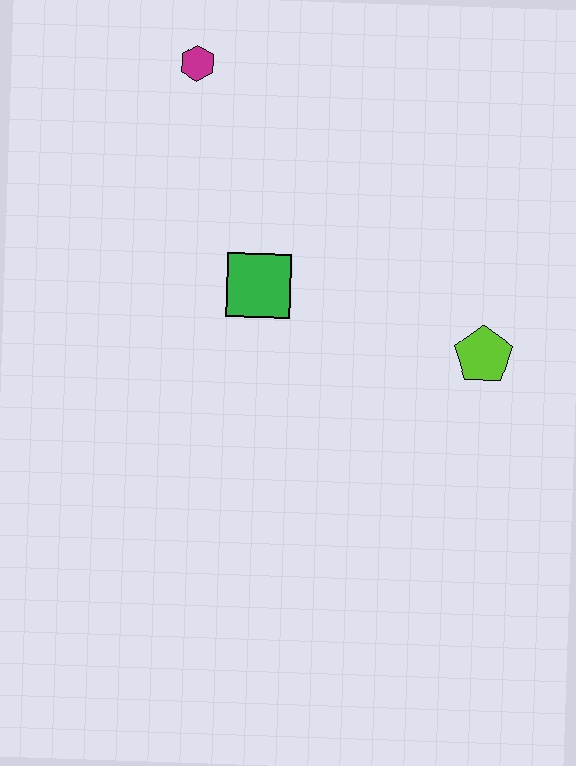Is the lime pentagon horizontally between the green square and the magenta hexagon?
No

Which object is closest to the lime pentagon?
The green square is closest to the lime pentagon.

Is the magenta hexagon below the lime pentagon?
No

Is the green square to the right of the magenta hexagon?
Yes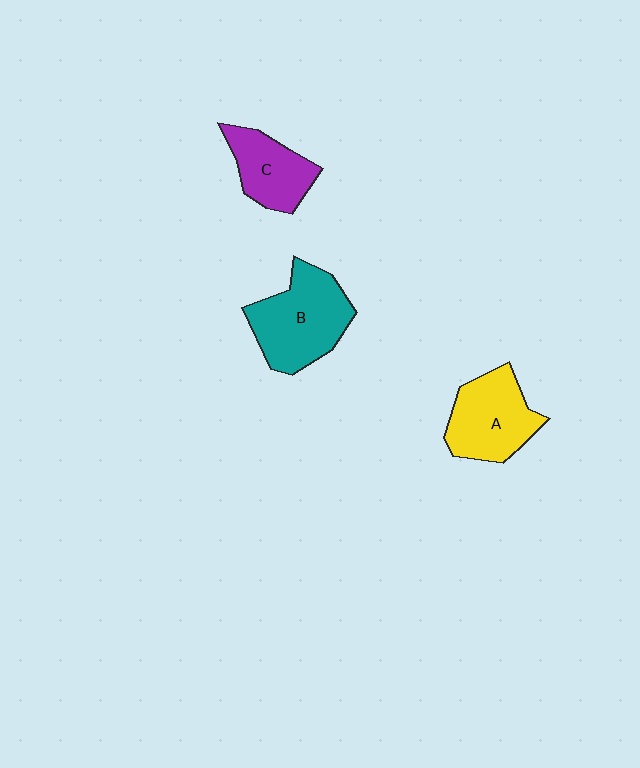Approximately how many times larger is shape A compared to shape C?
Approximately 1.3 times.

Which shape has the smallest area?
Shape C (purple).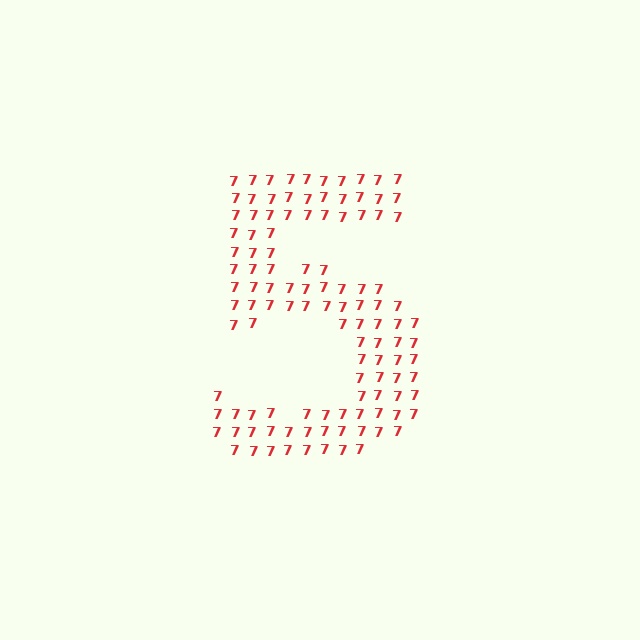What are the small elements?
The small elements are digit 7's.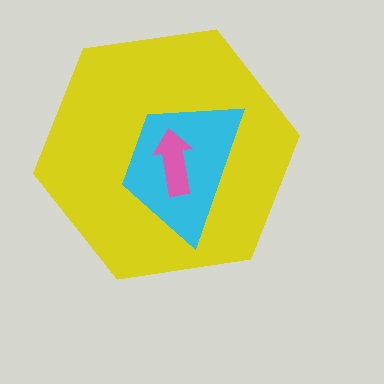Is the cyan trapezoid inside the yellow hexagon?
Yes.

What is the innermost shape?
The pink arrow.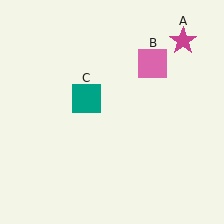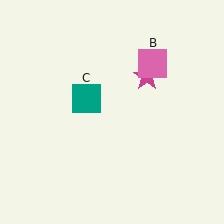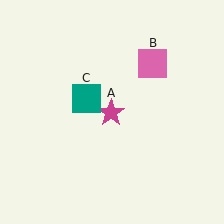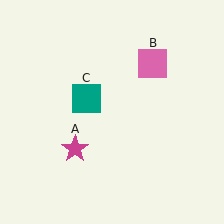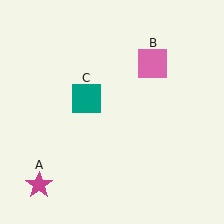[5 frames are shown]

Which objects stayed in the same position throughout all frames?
Pink square (object B) and teal square (object C) remained stationary.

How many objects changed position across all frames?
1 object changed position: magenta star (object A).